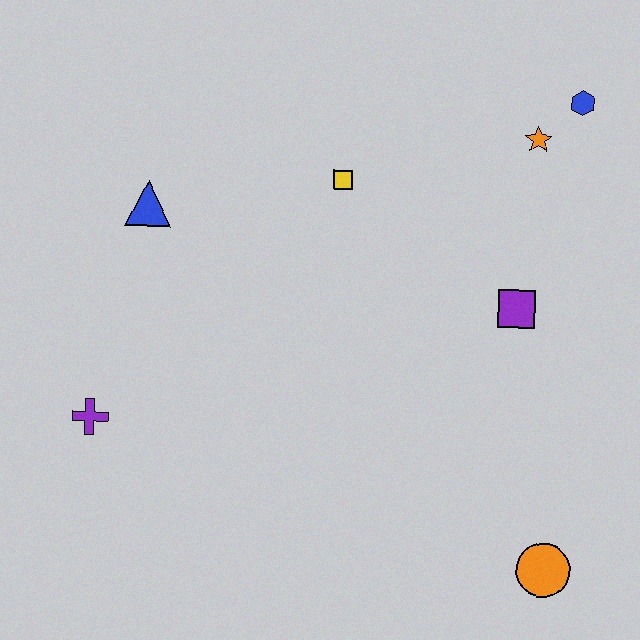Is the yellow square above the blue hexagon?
No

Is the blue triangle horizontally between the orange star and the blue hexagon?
No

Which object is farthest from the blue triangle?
The orange circle is farthest from the blue triangle.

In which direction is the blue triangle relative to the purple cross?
The blue triangle is above the purple cross.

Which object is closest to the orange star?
The blue hexagon is closest to the orange star.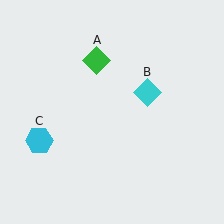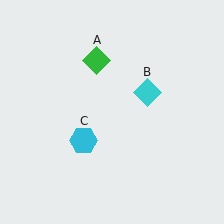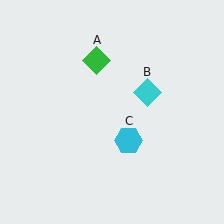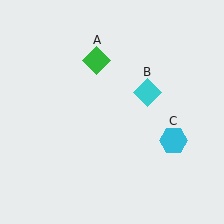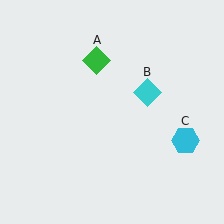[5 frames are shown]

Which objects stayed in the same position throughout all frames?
Green diamond (object A) and cyan diamond (object B) remained stationary.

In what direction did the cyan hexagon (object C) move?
The cyan hexagon (object C) moved right.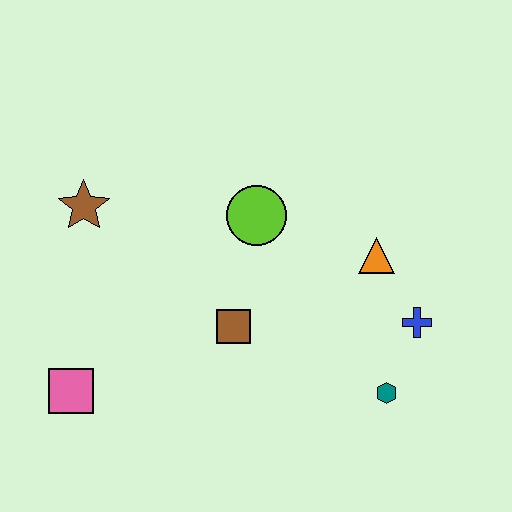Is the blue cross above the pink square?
Yes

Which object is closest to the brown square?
The lime circle is closest to the brown square.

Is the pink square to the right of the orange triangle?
No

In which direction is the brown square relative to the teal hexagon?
The brown square is to the left of the teal hexagon.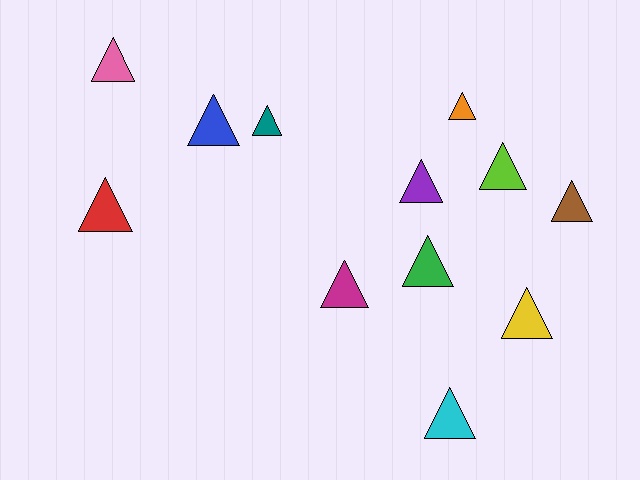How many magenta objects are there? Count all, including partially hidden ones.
There is 1 magenta object.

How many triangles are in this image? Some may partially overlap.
There are 12 triangles.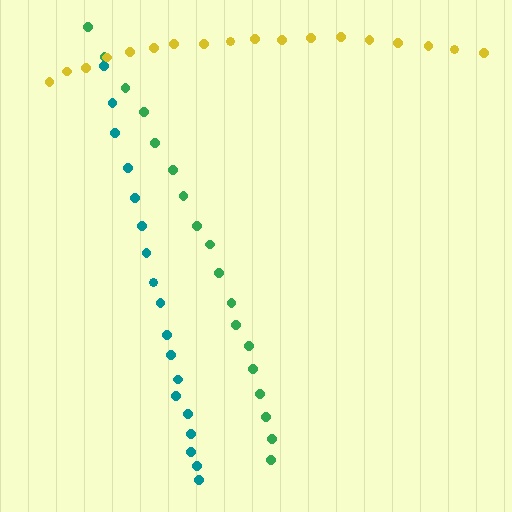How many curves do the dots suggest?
There are 3 distinct paths.